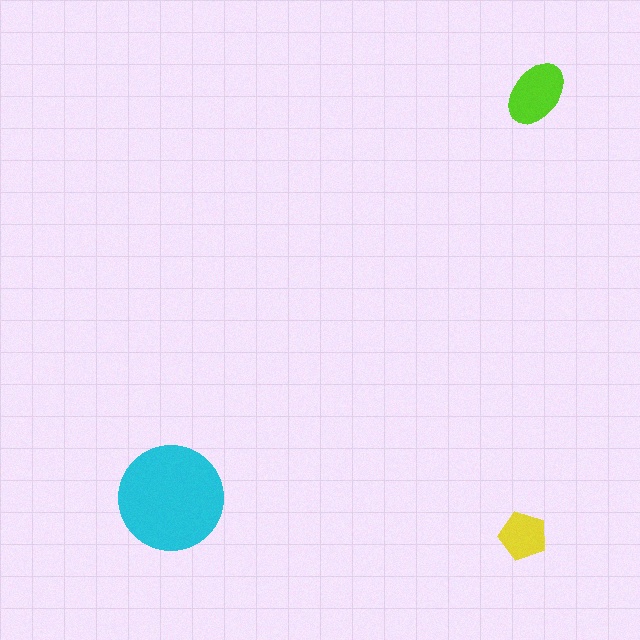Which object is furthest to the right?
The lime ellipse is rightmost.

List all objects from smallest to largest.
The yellow pentagon, the lime ellipse, the cyan circle.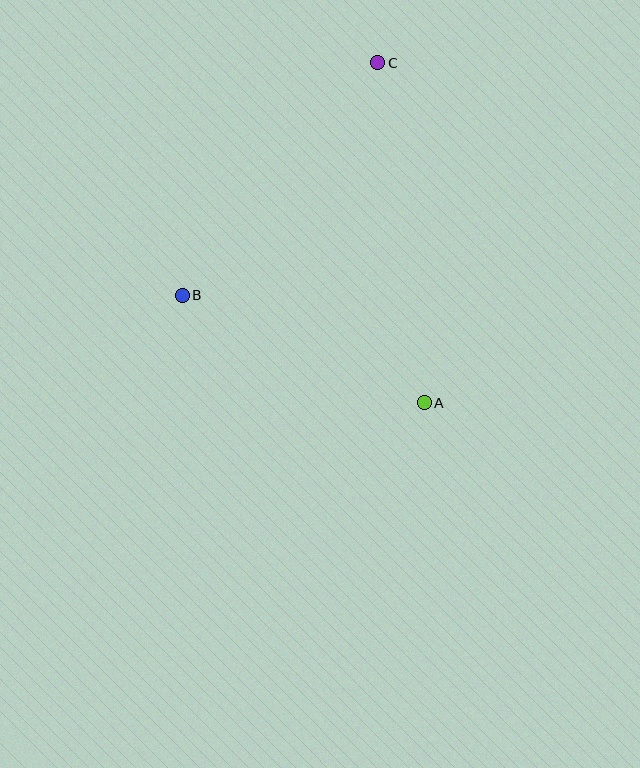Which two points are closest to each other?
Points A and B are closest to each other.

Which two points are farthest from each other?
Points A and C are farthest from each other.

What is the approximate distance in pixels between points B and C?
The distance between B and C is approximately 303 pixels.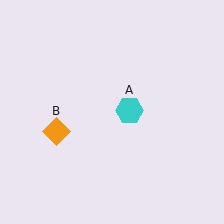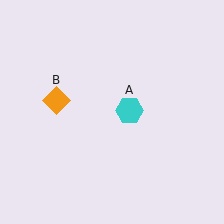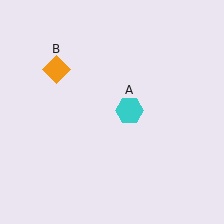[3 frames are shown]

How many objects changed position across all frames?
1 object changed position: orange diamond (object B).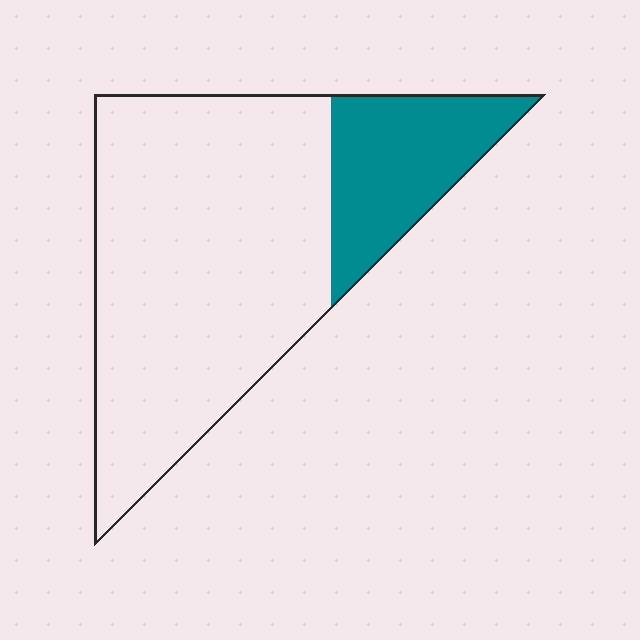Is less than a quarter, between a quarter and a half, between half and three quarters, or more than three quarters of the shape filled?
Less than a quarter.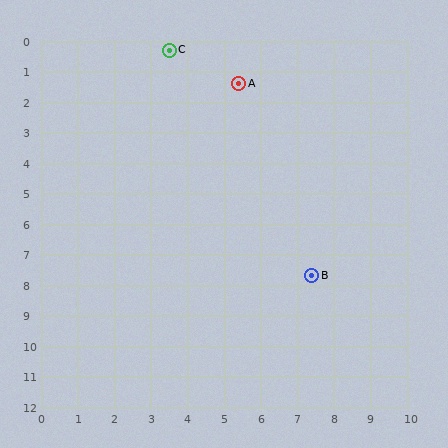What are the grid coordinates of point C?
Point C is at approximately (3.5, 0.3).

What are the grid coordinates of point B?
Point B is at approximately (7.4, 7.7).